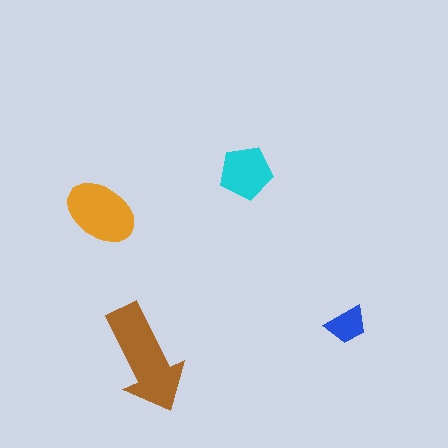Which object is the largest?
The brown arrow.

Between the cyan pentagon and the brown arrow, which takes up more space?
The brown arrow.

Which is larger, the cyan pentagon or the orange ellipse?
The orange ellipse.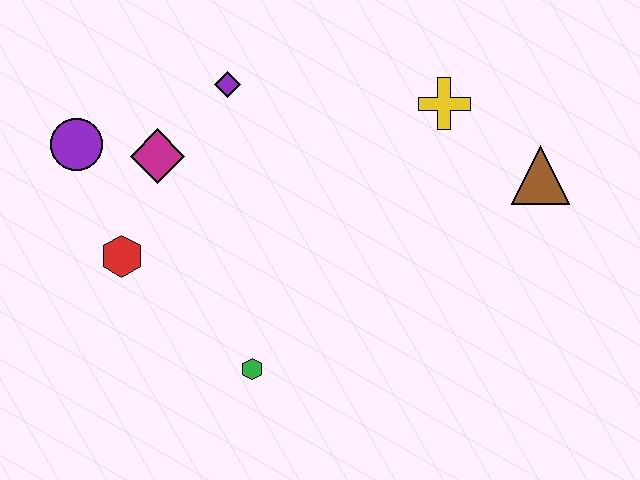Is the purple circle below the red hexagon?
No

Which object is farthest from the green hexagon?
The brown triangle is farthest from the green hexagon.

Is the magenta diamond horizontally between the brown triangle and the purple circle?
Yes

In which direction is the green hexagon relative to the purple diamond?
The green hexagon is below the purple diamond.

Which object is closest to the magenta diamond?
The purple circle is closest to the magenta diamond.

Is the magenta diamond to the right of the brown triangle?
No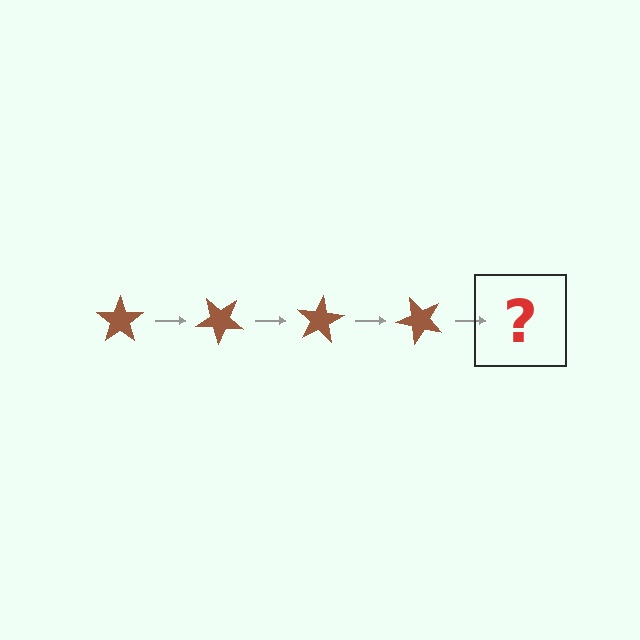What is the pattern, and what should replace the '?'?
The pattern is that the star rotates 40 degrees each step. The '?' should be a brown star rotated 160 degrees.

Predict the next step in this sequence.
The next step is a brown star rotated 160 degrees.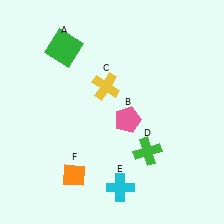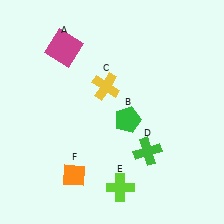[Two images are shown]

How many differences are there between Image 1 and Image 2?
There are 3 differences between the two images.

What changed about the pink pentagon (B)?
In Image 1, B is pink. In Image 2, it changed to green.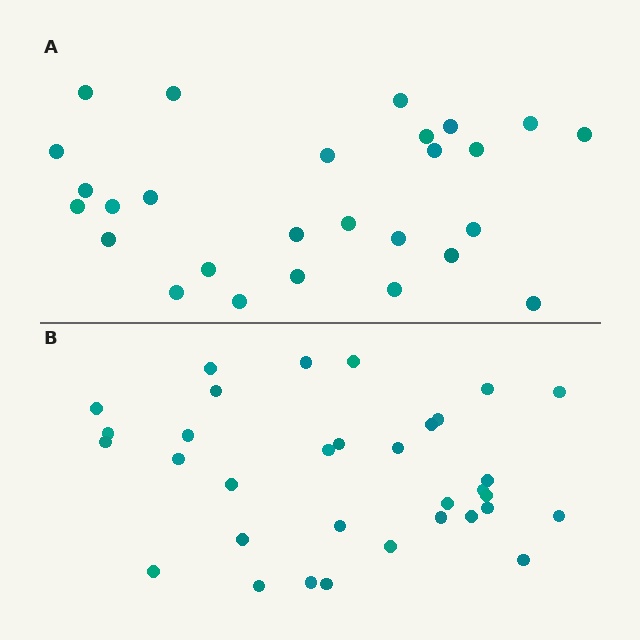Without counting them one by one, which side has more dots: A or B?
Region B (the bottom region) has more dots.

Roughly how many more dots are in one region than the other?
Region B has about 6 more dots than region A.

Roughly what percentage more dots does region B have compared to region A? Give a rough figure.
About 20% more.